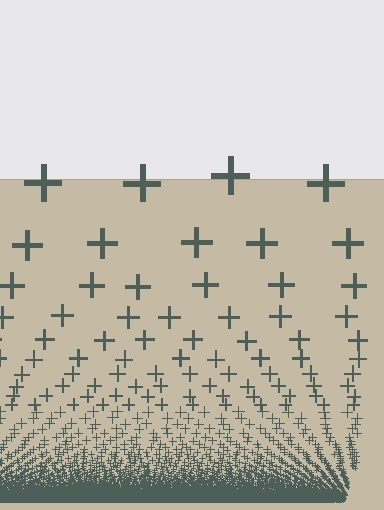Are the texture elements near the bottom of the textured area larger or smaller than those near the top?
Smaller. The gradient is inverted — elements near the bottom are smaller and denser.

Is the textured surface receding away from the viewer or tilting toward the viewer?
The surface appears to tilt toward the viewer. Texture elements get larger and sparser toward the top.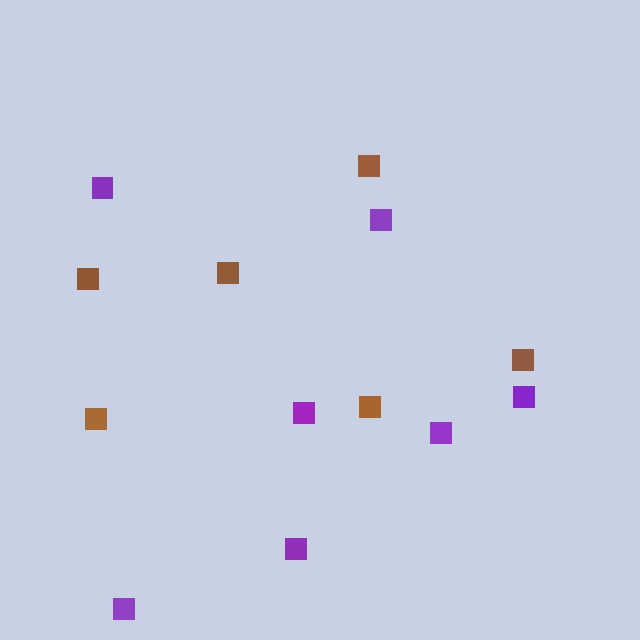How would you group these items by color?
There are 2 groups: one group of purple squares (7) and one group of brown squares (6).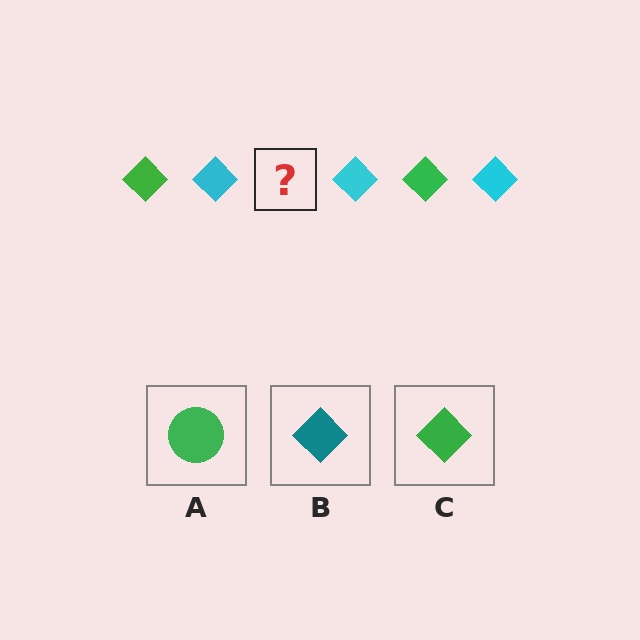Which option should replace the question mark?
Option C.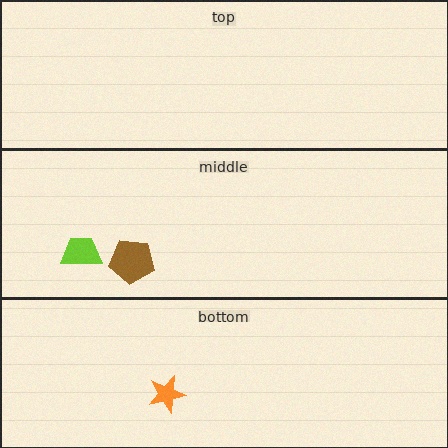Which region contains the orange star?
The bottom region.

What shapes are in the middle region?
The brown pentagon, the lime trapezoid.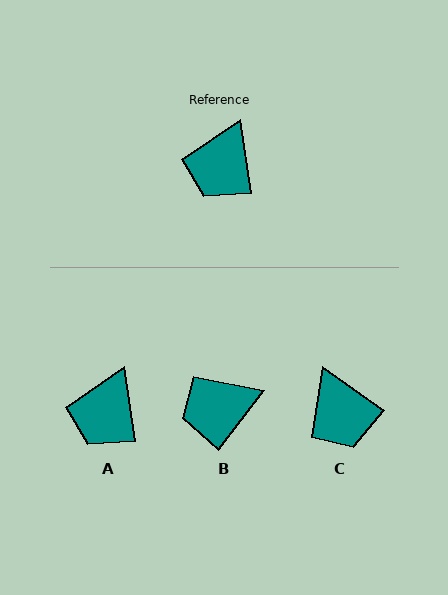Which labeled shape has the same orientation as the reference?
A.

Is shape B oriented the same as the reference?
No, it is off by about 45 degrees.